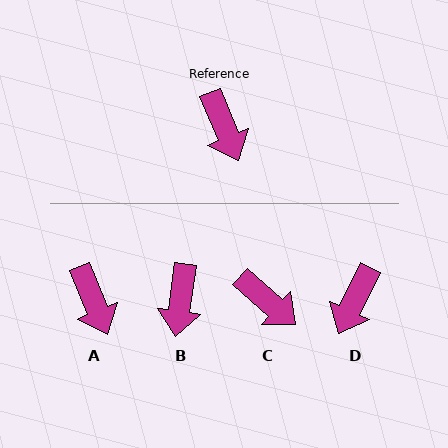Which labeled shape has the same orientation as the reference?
A.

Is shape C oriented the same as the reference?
No, it is off by about 26 degrees.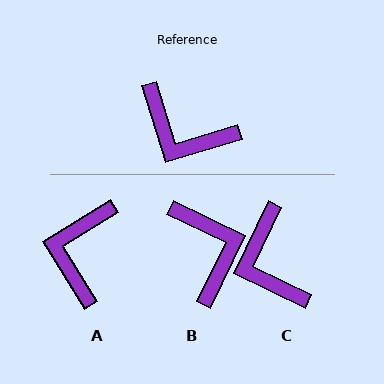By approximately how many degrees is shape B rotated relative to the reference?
Approximately 137 degrees counter-clockwise.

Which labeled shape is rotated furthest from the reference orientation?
B, about 137 degrees away.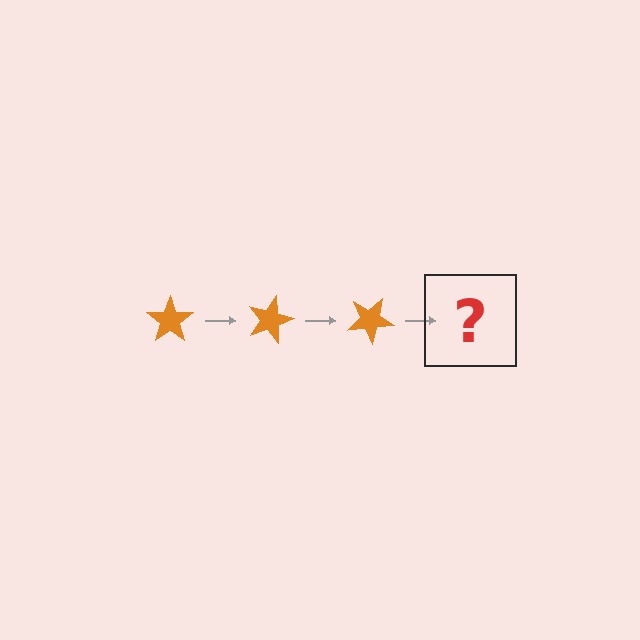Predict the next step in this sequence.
The next step is an orange star rotated 45 degrees.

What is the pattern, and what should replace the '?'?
The pattern is that the star rotates 15 degrees each step. The '?' should be an orange star rotated 45 degrees.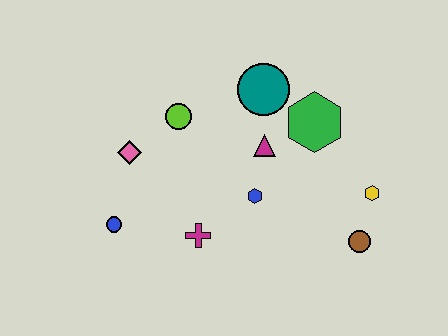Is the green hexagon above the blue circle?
Yes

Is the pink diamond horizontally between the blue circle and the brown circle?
Yes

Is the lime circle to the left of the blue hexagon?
Yes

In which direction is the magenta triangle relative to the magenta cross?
The magenta triangle is above the magenta cross.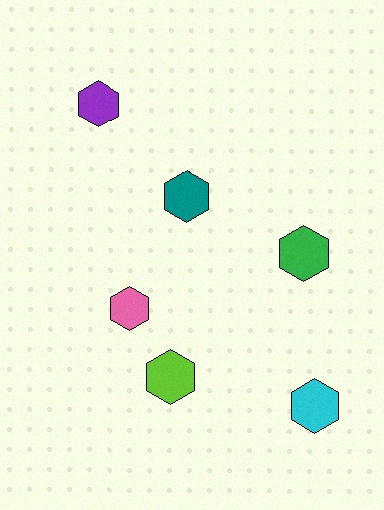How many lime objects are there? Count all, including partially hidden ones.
There is 1 lime object.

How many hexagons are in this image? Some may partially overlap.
There are 6 hexagons.